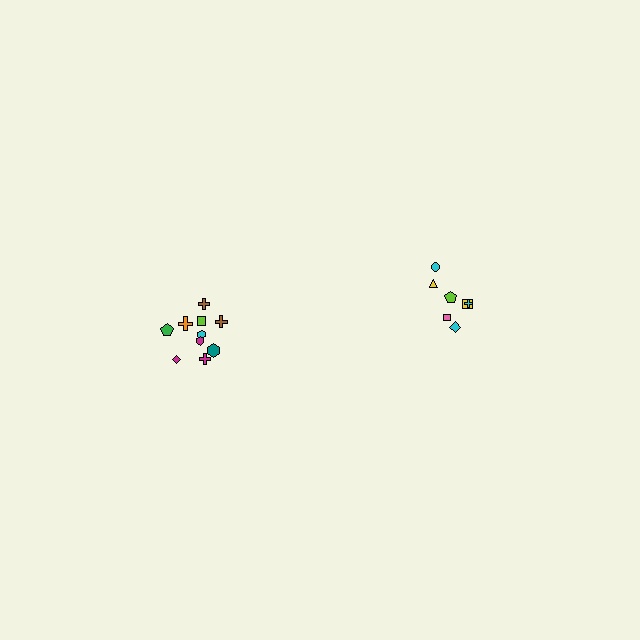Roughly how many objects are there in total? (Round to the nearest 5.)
Roughly 15 objects in total.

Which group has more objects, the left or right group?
The left group.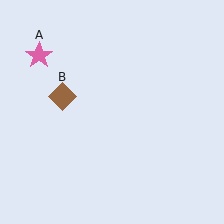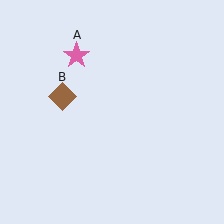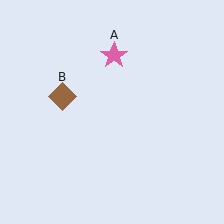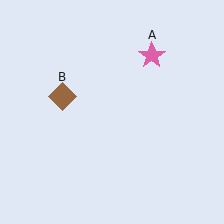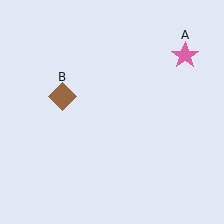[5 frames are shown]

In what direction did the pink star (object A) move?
The pink star (object A) moved right.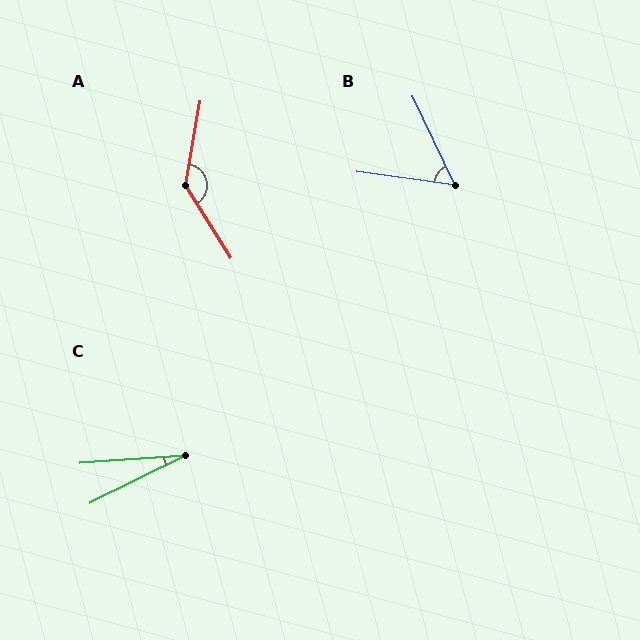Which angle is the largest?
A, at approximately 139 degrees.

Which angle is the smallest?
C, at approximately 22 degrees.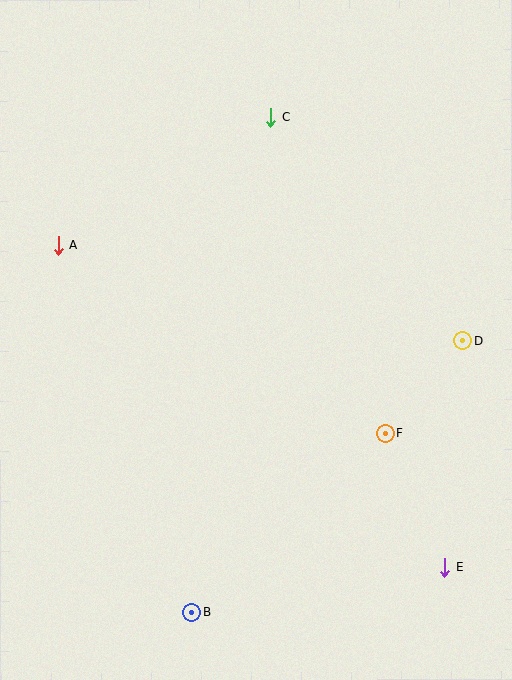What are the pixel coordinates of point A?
Point A is at (58, 245).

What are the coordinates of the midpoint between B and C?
The midpoint between B and C is at (231, 365).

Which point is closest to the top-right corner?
Point C is closest to the top-right corner.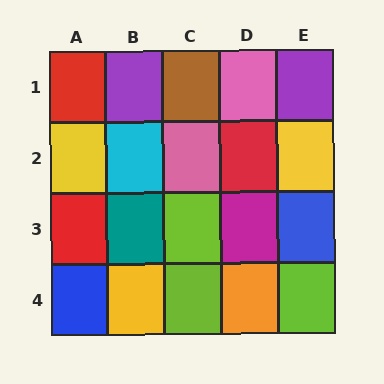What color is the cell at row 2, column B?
Cyan.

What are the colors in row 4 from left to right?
Blue, yellow, lime, orange, lime.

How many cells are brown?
1 cell is brown.